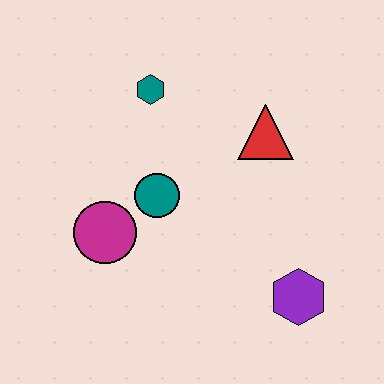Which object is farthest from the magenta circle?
The purple hexagon is farthest from the magenta circle.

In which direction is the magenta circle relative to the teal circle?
The magenta circle is to the left of the teal circle.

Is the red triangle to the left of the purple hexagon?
Yes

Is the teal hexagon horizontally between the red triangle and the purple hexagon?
No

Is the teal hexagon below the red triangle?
No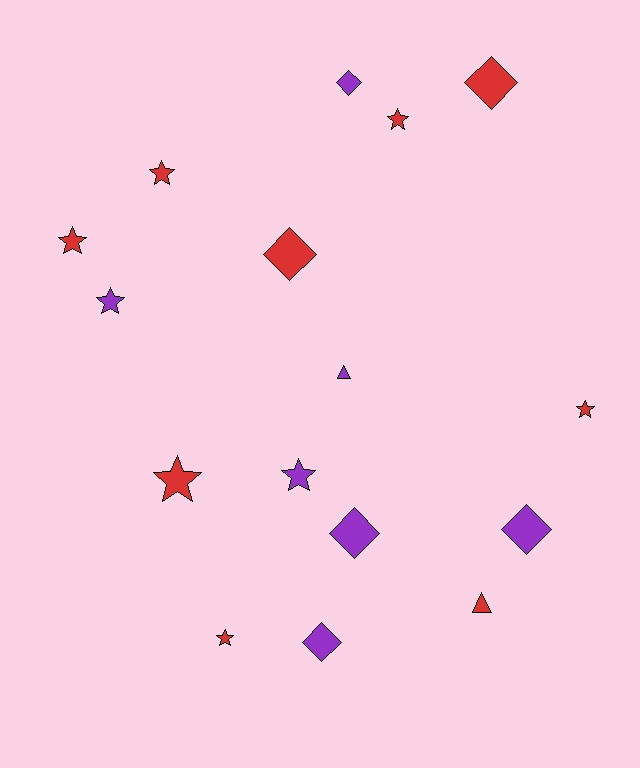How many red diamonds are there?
There are 2 red diamonds.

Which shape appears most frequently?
Star, with 8 objects.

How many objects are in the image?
There are 16 objects.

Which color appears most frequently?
Red, with 9 objects.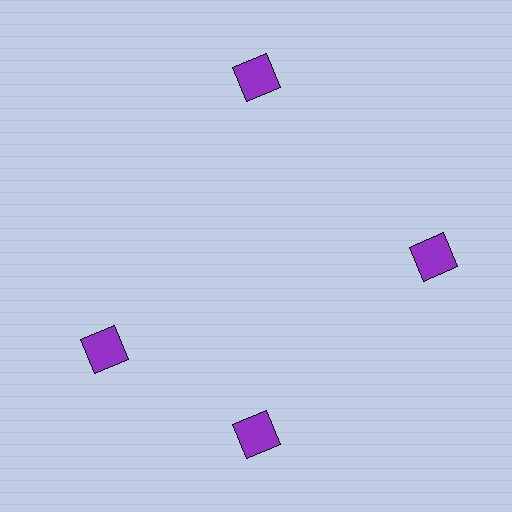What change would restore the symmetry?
The symmetry would be restored by rotating it back into even spacing with its neighbors so that all 4 squares sit at equal angles and equal distance from the center.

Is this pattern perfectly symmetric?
No. The 4 purple squares are arranged in a ring, but one element near the 9 o'clock position is rotated out of alignment along the ring, breaking the 4-fold rotational symmetry.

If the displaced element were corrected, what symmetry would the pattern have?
It would have 4-fold rotational symmetry — the pattern would map onto itself every 90 degrees.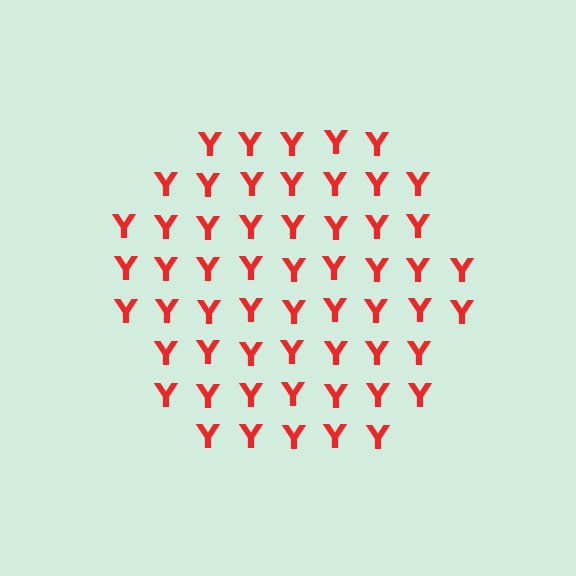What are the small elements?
The small elements are letter Y's.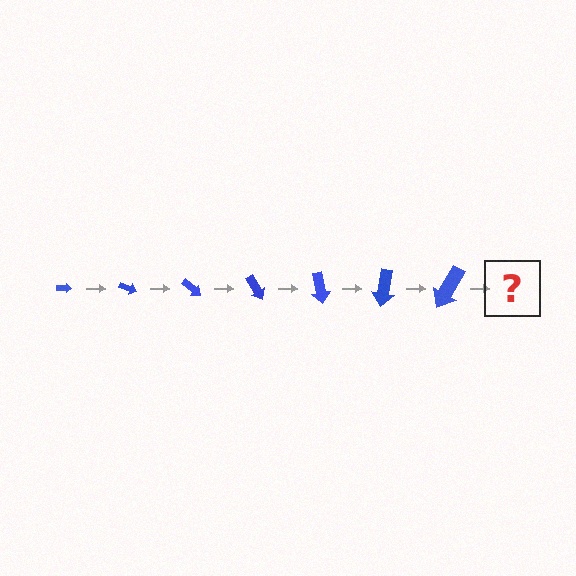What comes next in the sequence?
The next element should be an arrow, larger than the previous one and rotated 140 degrees from the start.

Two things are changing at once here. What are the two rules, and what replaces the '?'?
The two rules are that the arrow grows larger each step and it rotates 20 degrees each step. The '?' should be an arrow, larger than the previous one and rotated 140 degrees from the start.